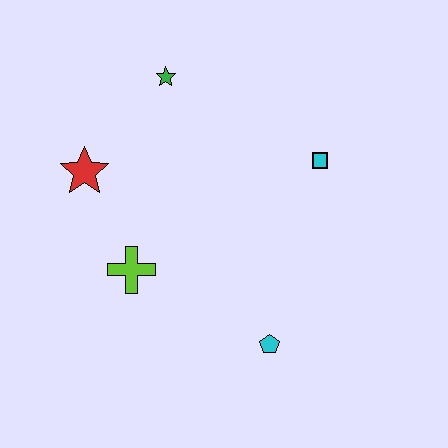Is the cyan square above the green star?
No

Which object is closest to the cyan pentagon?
The lime cross is closest to the cyan pentagon.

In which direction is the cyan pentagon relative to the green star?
The cyan pentagon is below the green star.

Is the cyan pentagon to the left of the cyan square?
Yes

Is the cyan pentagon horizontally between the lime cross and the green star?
No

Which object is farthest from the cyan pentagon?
The green star is farthest from the cyan pentagon.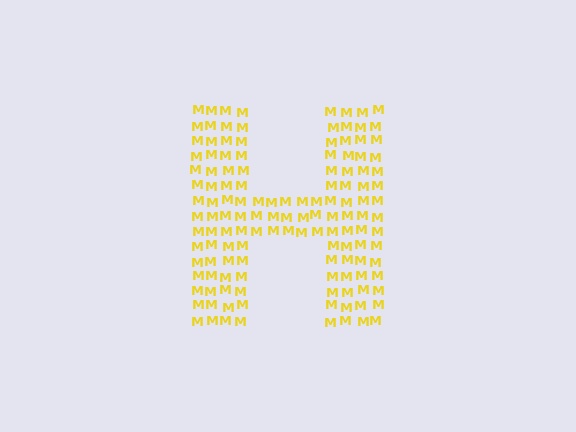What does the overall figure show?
The overall figure shows the letter H.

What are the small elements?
The small elements are letter M's.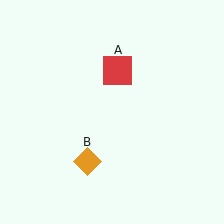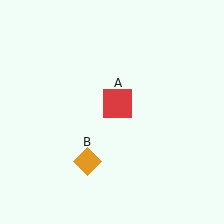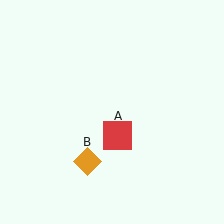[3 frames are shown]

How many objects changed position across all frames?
1 object changed position: red square (object A).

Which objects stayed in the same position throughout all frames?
Orange diamond (object B) remained stationary.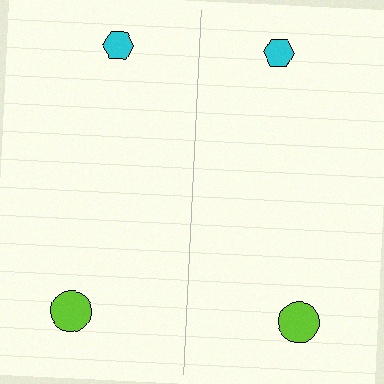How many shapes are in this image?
There are 4 shapes in this image.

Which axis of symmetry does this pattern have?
The pattern has a vertical axis of symmetry running through the center of the image.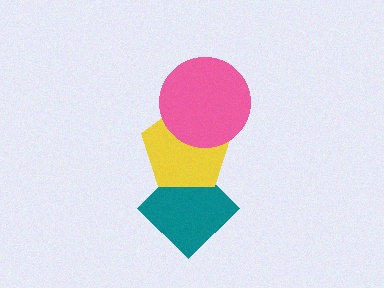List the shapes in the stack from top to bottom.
From top to bottom: the pink circle, the yellow pentagon, the teal diamond.